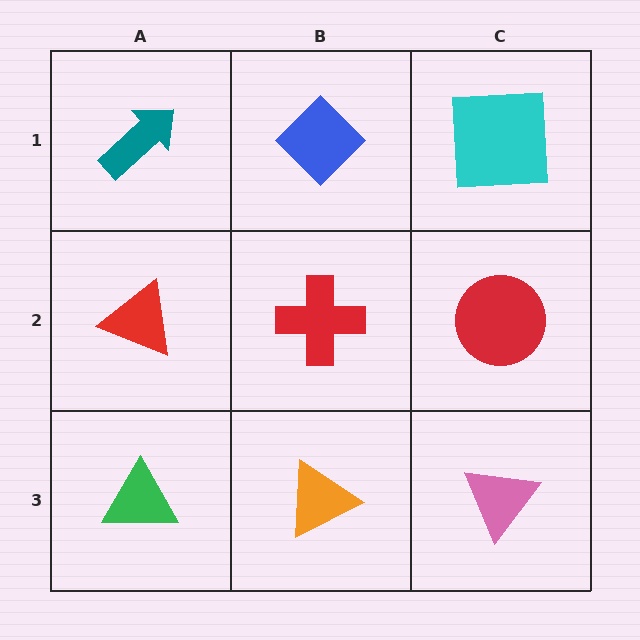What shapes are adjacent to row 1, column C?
A red circle (row 2, column C), a blue diamond (row 1, column B).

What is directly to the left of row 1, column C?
A blue diamond.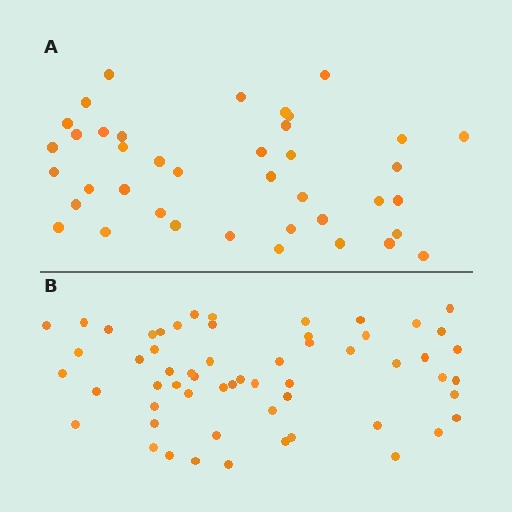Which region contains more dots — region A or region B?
Region B (the bottom region) has more dots.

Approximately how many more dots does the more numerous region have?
Region B has approximately 20 more dots than region A.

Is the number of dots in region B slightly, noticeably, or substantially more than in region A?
Region B has substantially more. The ratio is roughly 1.4 to 1.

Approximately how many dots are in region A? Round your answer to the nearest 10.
About 40 dots.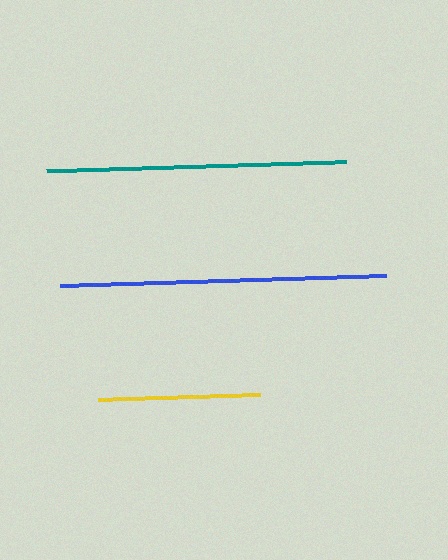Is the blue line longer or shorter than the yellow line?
The blue line is longer than the yellow line.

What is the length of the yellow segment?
The yellow segment is approximately 162 pixels long.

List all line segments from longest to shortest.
From longest to shortest: blue, teal, yellow.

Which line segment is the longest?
The blue line is the longest at approximately 325 pixels.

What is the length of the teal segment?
The teal segment is approximately 300 pixels long.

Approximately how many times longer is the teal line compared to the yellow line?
The teal line is approximately 1.9 times the length of the yellow line.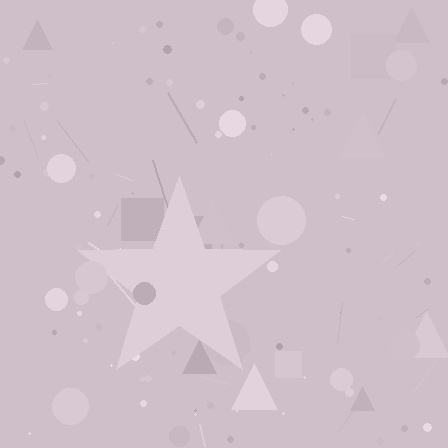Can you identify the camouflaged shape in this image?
The camouflaged shape is a star.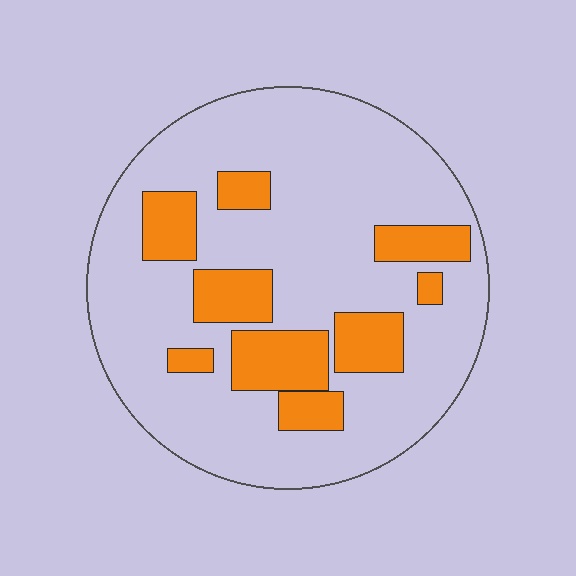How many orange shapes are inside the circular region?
9.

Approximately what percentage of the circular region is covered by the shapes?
Approximately 20%.